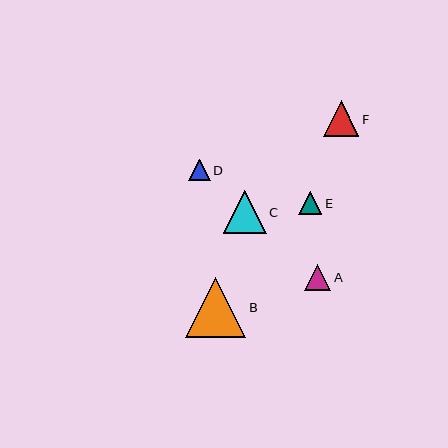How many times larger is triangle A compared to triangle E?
Triangle A is approximately 1.1 times the size of triangle E.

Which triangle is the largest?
Triangle B is the largest with a size of approximately 60 pixels.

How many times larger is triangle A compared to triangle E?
Triangle A is approximately 1.1 times the size of triangle E.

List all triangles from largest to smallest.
From largest to smallest: B, C, F, A, E, D.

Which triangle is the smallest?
Triangle D is the smallest with a size of approximately 21 pixels.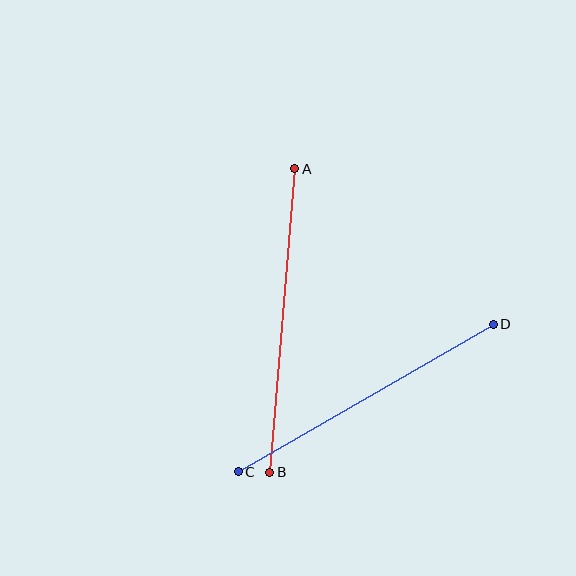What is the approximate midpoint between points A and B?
The midpoint is at approximately (282, 320) pixels.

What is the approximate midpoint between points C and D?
The midpoint is at approximately (366, 398) pixels.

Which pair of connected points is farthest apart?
Points A and B are farthest apart.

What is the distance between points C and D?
The distance is approximately 295 pixels.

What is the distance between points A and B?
The distance is approximately 304 pixels.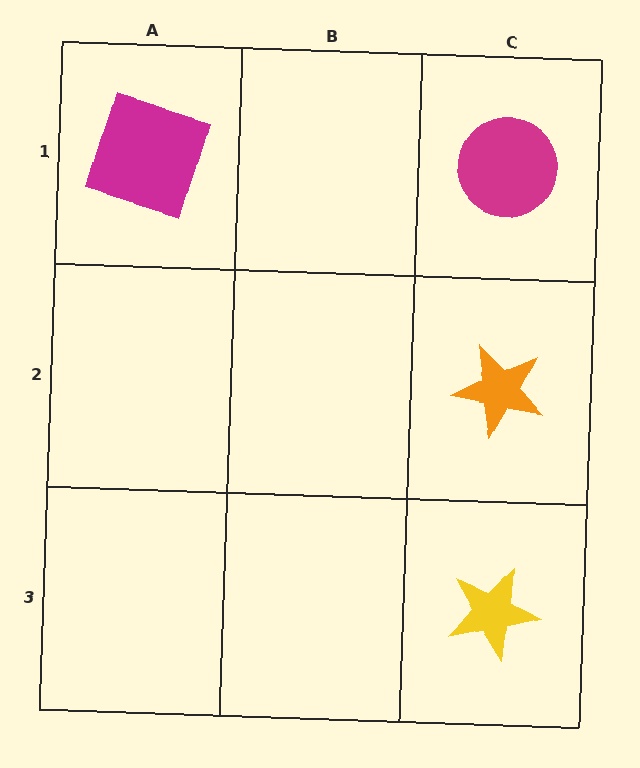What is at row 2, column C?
An orange star.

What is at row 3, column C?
A yellow star.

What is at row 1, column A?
A magenta square.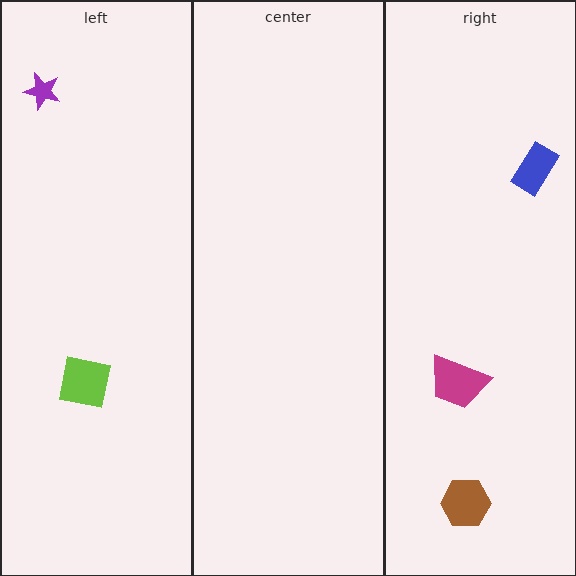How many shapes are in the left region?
2.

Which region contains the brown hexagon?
The right region.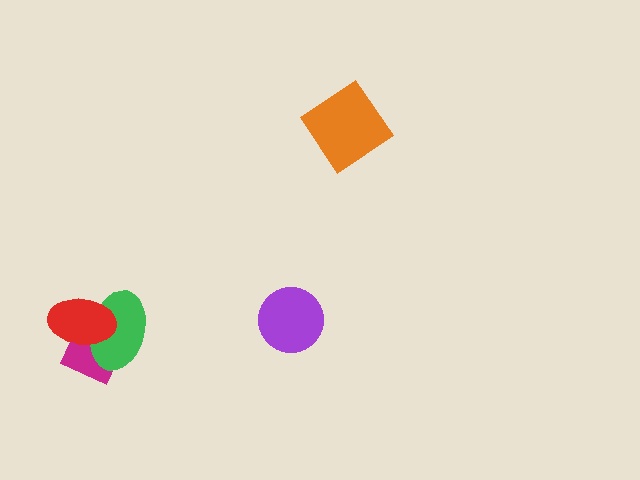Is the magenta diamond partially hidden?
Yes, it is partially covered by another shape.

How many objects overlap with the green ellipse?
2 objects overlap with the green ellipse.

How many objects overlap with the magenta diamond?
2 objects overlap with the magenta diamond.